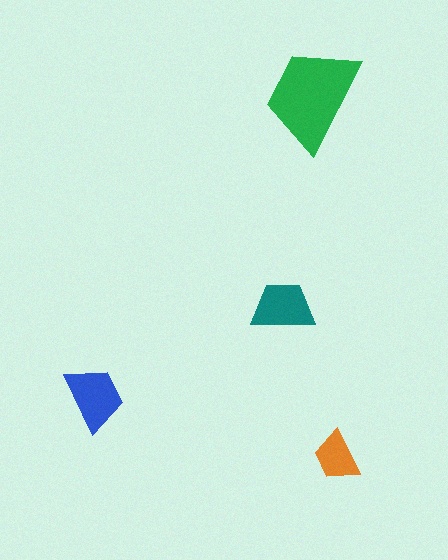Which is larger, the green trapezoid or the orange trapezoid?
The green one.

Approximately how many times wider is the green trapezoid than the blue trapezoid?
About 1.5 times wider.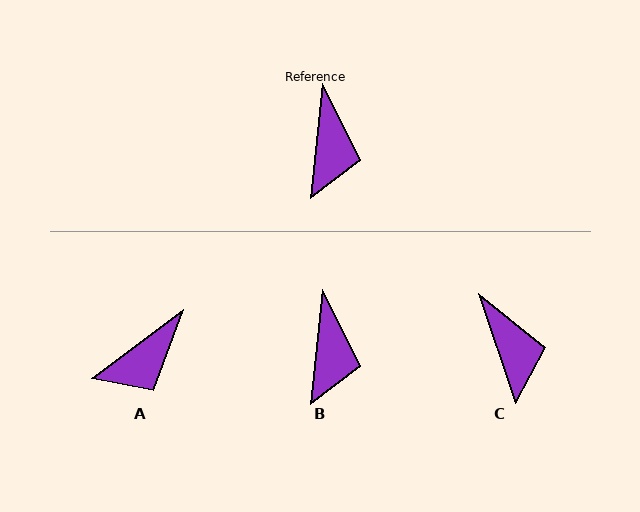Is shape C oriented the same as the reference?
No, it is off by about 24 degrees.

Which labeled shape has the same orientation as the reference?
B.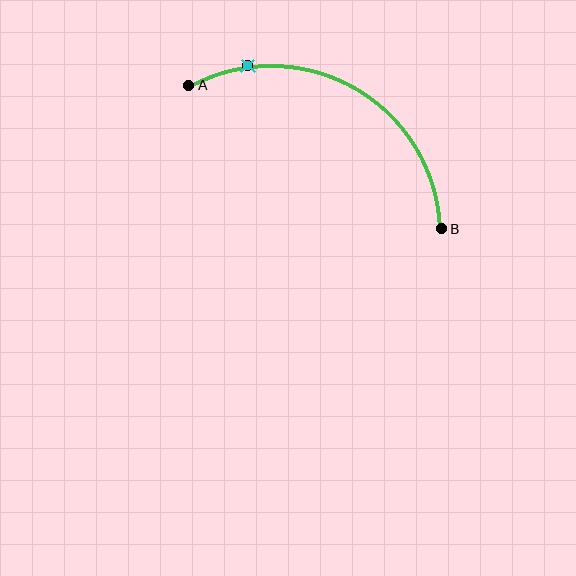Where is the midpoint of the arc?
The arc midpoint is the point on the curve farthest from the straight line joining A and B. It sits above that line.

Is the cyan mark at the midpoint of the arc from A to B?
No. The cyan mark lies on the arc but is closer to endpoint A. The arc midpoint would be at the point on the curve equidistant along the arc from both A and B.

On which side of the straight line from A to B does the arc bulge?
The arc bulges above the straight line connecting A and B.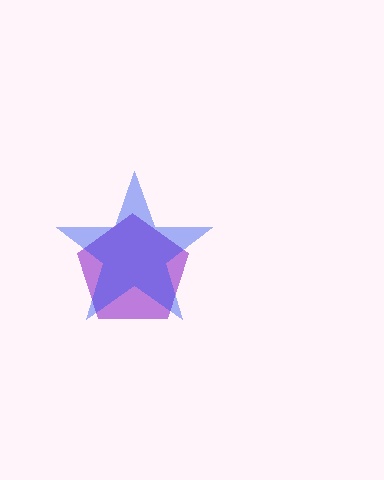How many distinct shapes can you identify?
There are 2 distinct shapes: a purple pentagon, a blue star.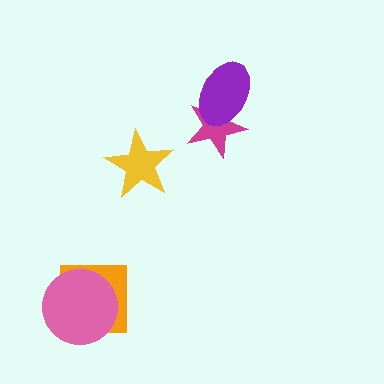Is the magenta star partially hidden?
Yes, it is partially covered by another shape.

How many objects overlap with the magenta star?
1 object overlaps with the magenta star.